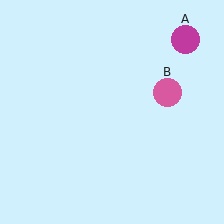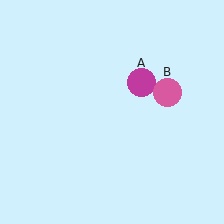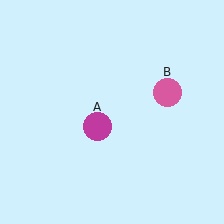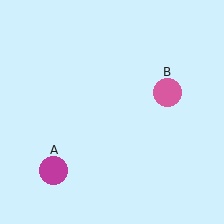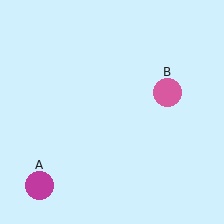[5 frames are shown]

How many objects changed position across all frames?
1 object changed position: magenta circle (object A).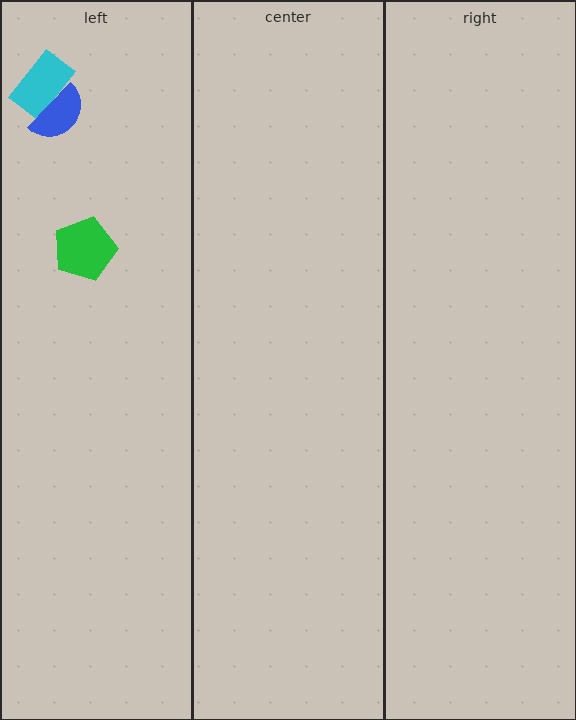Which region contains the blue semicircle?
The left region.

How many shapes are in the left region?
3.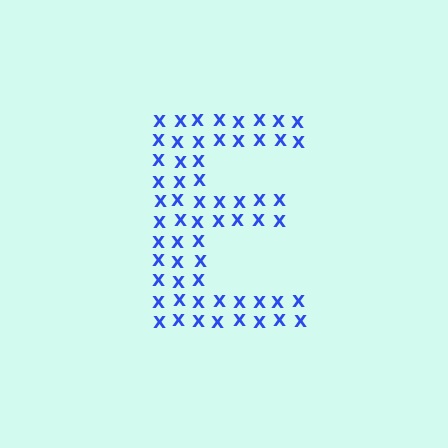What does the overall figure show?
The overall figure shows the letter E.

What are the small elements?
The small elements are letter X's.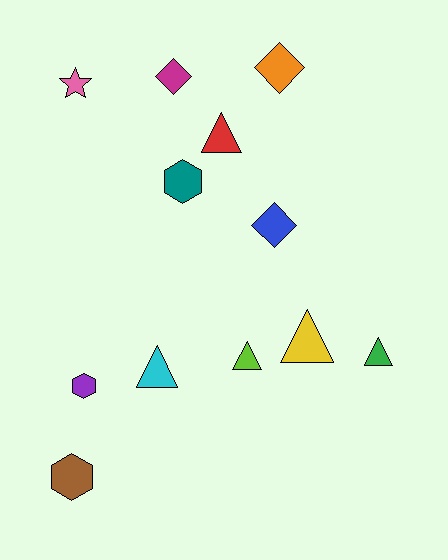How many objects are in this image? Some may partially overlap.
There are 12 objects.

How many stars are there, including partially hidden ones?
There is 1 star.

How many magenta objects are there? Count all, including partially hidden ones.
There is 1 magenta object.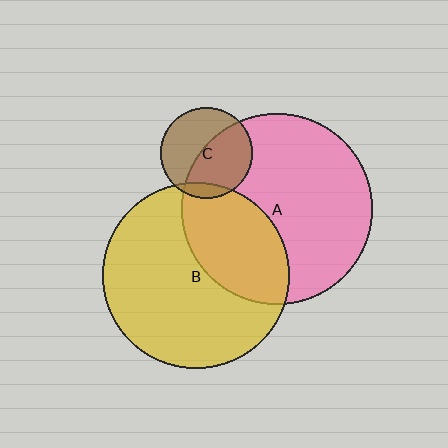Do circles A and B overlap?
Yes.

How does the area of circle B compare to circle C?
Approximately 4.1 times.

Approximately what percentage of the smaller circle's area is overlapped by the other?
Approximately 35%.